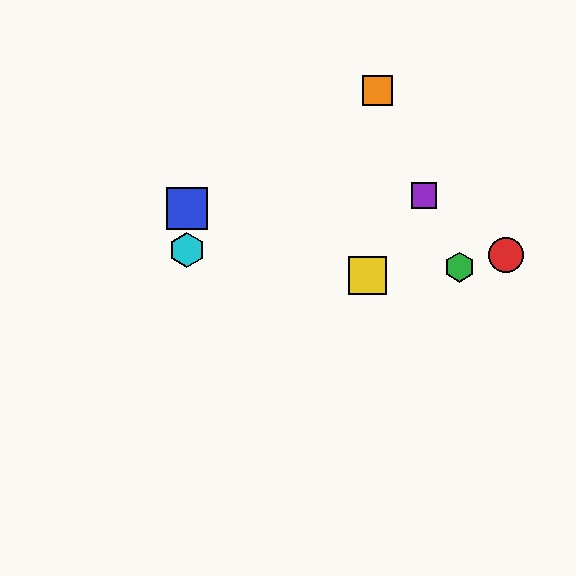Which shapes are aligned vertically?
The blue square, the cyan hexagon are aligned vertically.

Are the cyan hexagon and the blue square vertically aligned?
Yes, both are at x≈187.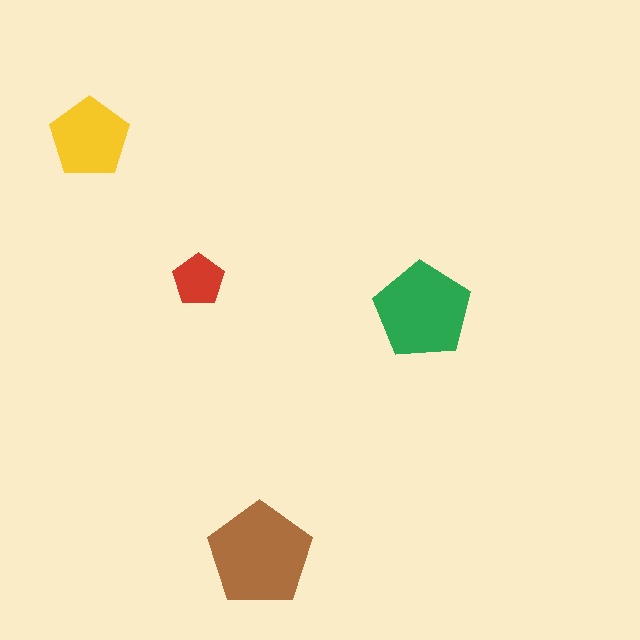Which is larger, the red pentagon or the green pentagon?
The green one.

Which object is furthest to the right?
The green pentagon is rightmost.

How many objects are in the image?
There are 4 objects in the image.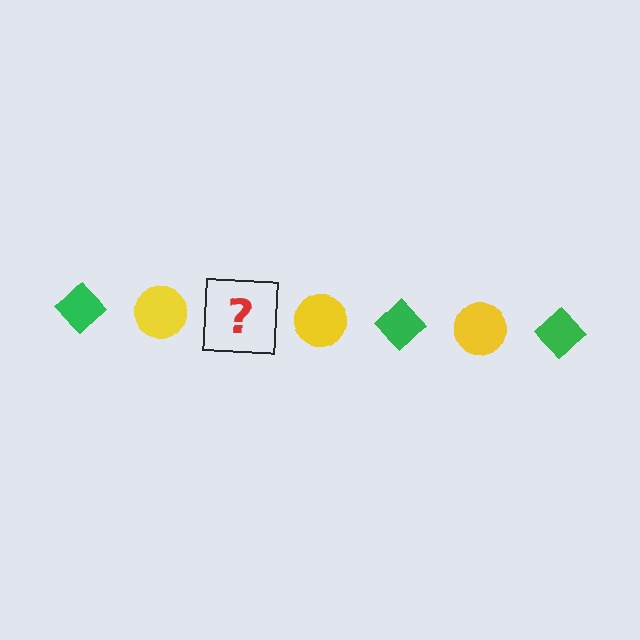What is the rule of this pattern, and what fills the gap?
The rule is that the pattern alternates between green diamond and yellow circle. The gap should be filled with a green diamond.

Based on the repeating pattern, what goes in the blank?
The blank should be a green diamond.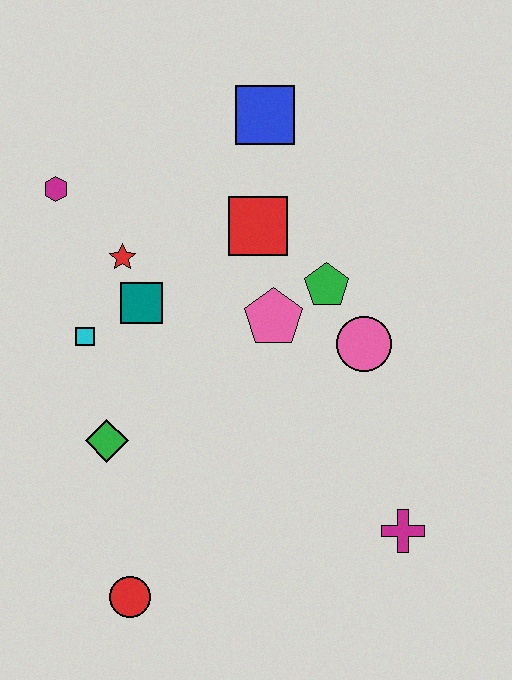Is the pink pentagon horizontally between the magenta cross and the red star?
Yes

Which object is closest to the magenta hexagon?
The red star is closest to the magenta hexagon.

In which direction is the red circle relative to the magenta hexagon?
The red circle is below the magenta hexagon.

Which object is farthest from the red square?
The red circle is farthest from the red square.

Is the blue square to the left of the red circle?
No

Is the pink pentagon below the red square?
Yes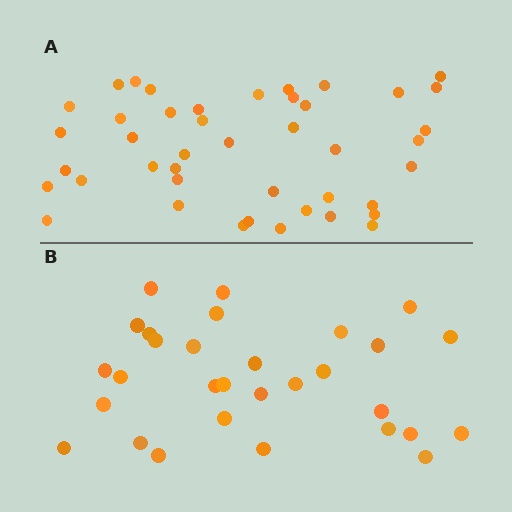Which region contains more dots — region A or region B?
Region A (the top region) has more dots.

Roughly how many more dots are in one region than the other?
Region A has approximately 15 more dots than region B.